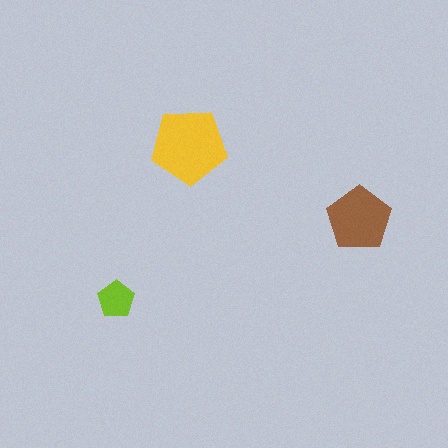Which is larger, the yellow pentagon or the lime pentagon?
The yellow one.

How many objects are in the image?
There are 3 objects in the image.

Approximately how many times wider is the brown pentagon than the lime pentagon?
About 1.5 times wider.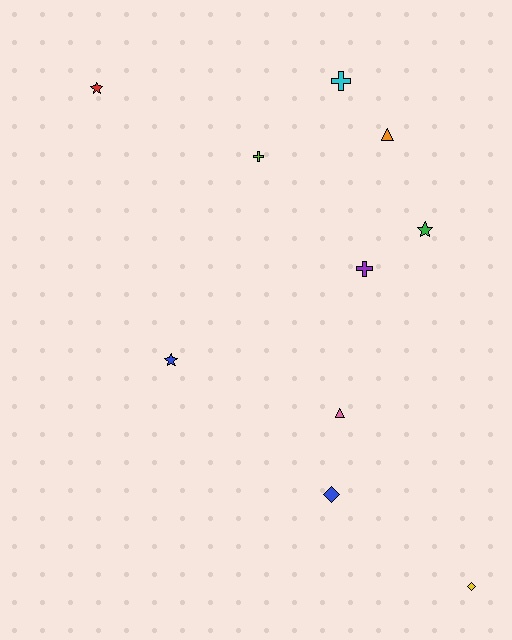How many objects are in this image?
There are 10 objects.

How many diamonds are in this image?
There are 2 diamonds.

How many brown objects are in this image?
There are no brown objects.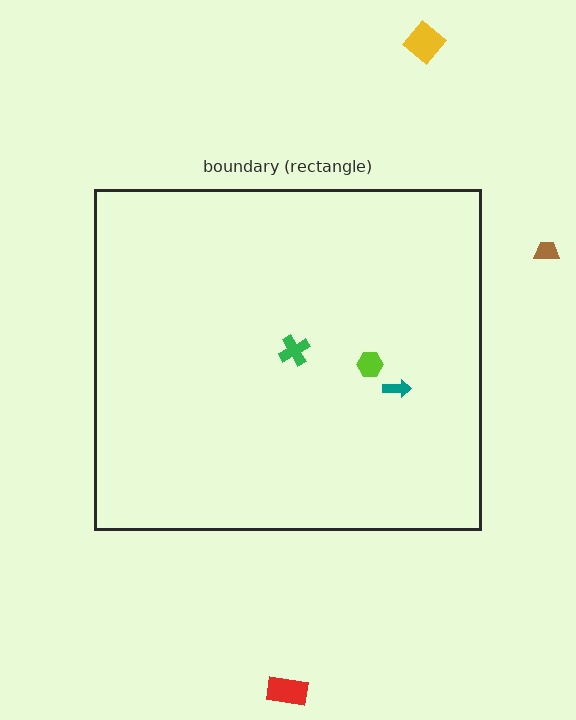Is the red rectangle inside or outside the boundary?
Outside.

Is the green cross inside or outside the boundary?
Inside.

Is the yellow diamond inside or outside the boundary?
Outside.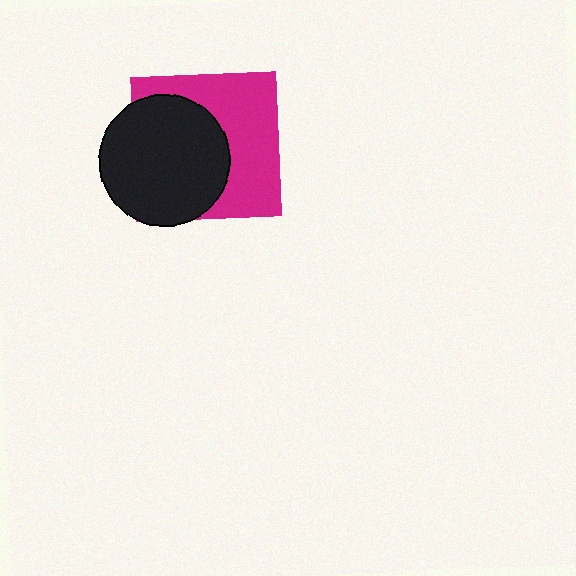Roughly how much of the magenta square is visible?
About half of it is visible (roughly 50%).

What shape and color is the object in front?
The object in front is a black circle.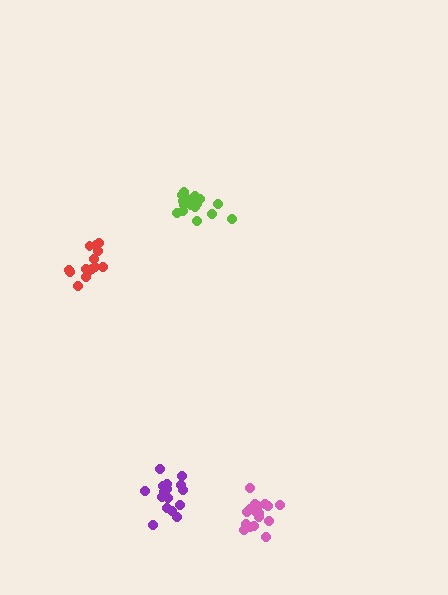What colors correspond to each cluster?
The clusters are colored: lime, red, purple, pink.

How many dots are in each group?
Group 1: 19 dots, Group 2: 14 dots, Group 3: 16 dots, Group 4: 18 dots (67 total).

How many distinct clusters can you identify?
There are 4 distinct clusters.